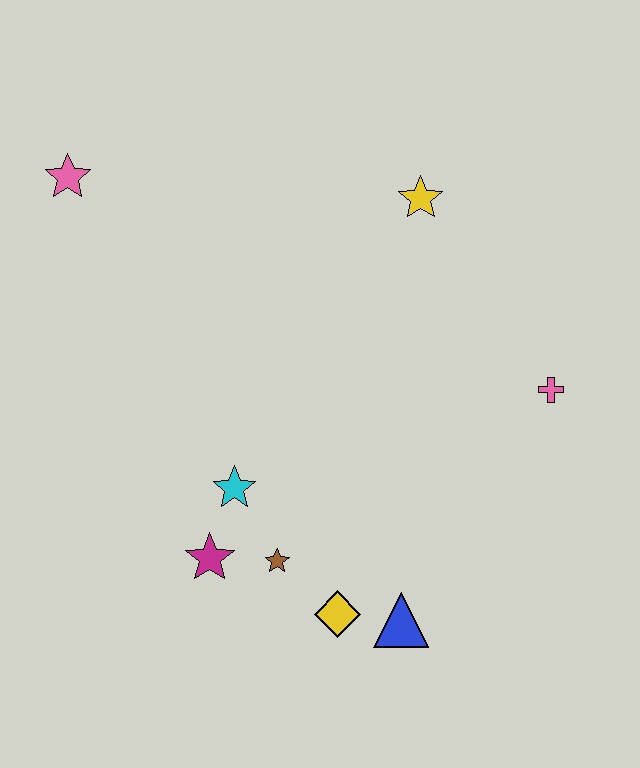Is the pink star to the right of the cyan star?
No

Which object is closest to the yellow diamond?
The blue triangle is closest to the yellow diamond.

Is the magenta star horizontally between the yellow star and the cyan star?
No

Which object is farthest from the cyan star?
The pink star is farthest from the cyan star.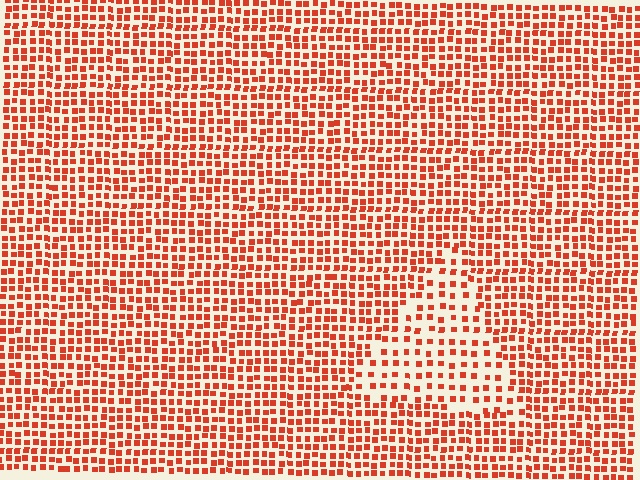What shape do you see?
I see a triangle.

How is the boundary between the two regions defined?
The boundary is defined by a change in element density (approximately 1.8x ratio). All elements are the same color, size, and shape.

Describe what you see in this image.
The image contains small red elements arranged at two different densities. A triangle-shaped region is visible where the elements are less densely packed than the surrounding area.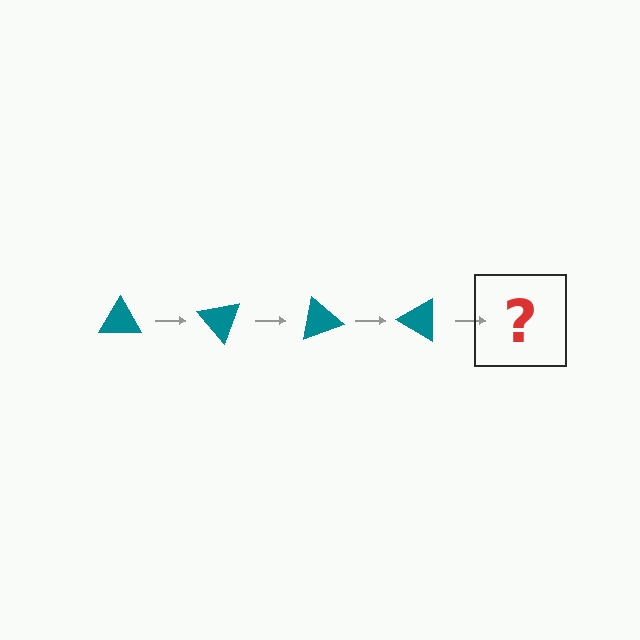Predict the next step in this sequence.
The next step is a teal triangle rotated 200 degrees.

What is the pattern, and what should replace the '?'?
The pattern is that the triangle rotates 50 degrees each step. The '?' should be a teal triangle rotated 200 degrees.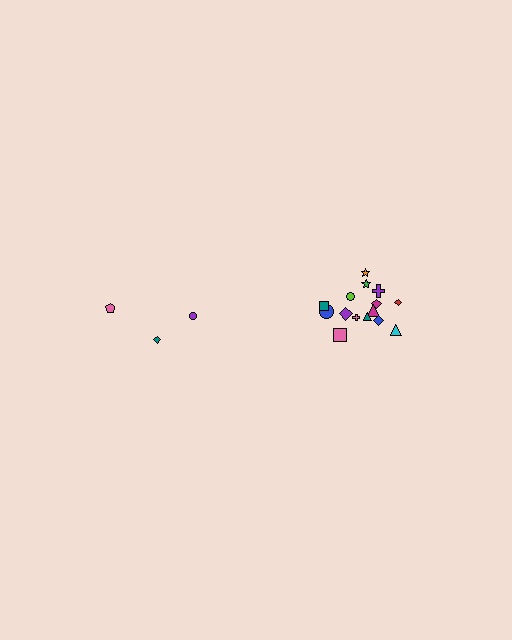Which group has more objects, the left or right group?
The right group.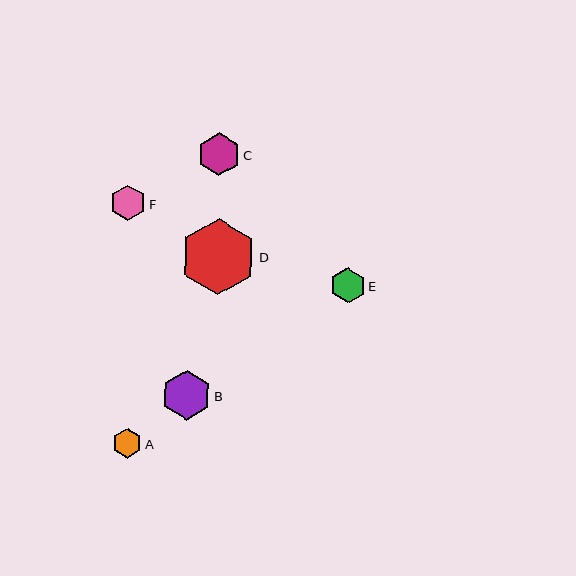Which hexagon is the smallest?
Hexagon A is the smallest with a size of approximately 30 pixels.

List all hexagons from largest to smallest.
From largest to smallest: D, B, C, F, E, A.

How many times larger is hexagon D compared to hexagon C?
Hexagon D is approximately 1.8 times the size of hexagon C.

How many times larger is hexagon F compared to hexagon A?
Hexagon F is approximately 1.2 times the size of hexagon A.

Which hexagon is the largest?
Hexagon D is the largest with a size of approximately 76 pixels.